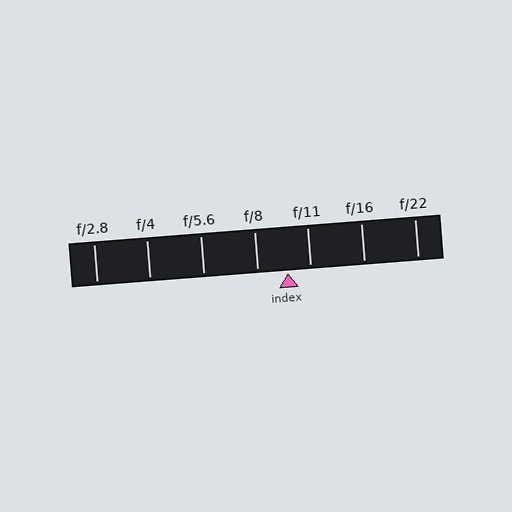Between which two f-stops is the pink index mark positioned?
The index mark is between f/8 and f/11.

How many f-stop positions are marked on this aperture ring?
There are 7 f-stop positions marked.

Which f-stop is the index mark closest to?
The index mark is closest to f/11.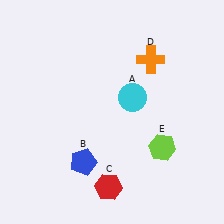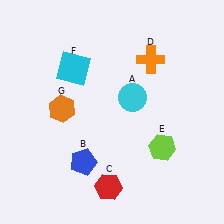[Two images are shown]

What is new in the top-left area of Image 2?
An orange hexagon (G) was added in the top-left area of Image 2.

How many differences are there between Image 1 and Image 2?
There are 2 differences between the two images.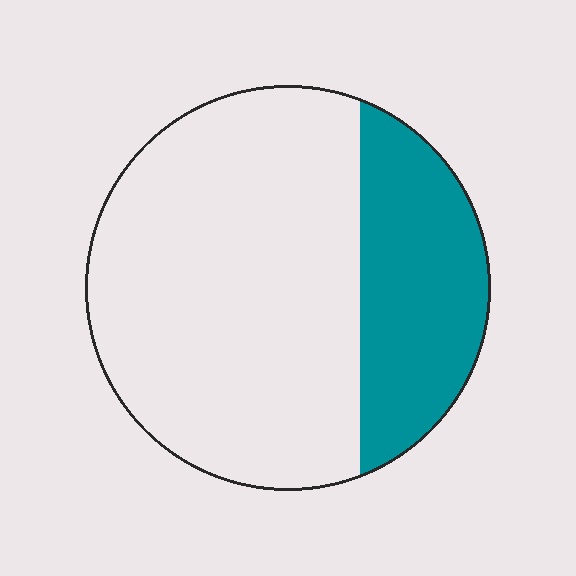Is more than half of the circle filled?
No.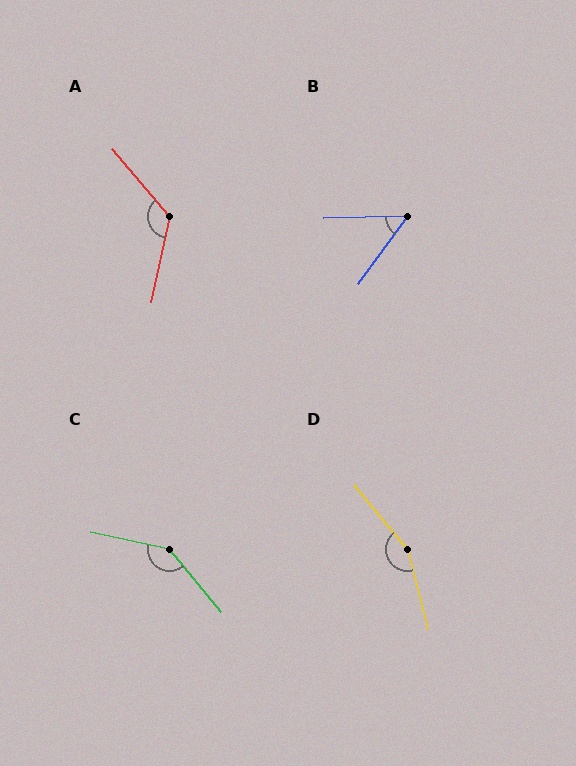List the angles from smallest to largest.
B (52°), A (128°), C (142°), D (155°).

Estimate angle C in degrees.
Approximately 142 degrees.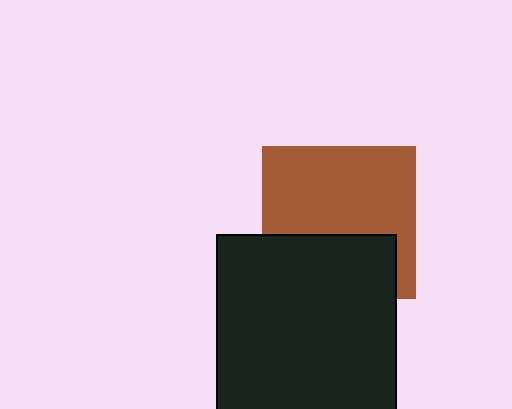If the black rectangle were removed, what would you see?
You would see the complete brown square.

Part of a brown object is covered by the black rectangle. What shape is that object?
It is a square.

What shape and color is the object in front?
The object in front is a black rectangle.